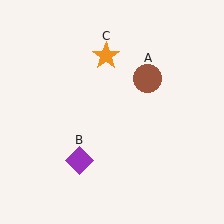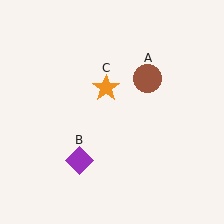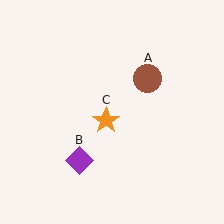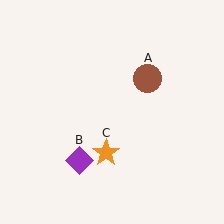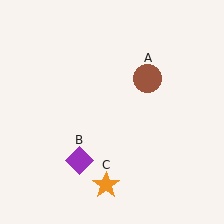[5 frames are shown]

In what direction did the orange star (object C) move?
The orange star (object C) moved down.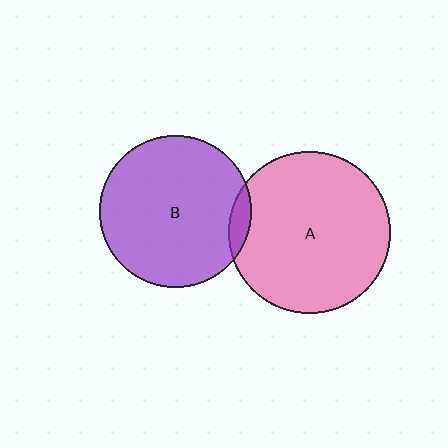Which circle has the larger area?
Circle A (pink).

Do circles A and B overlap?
Yes.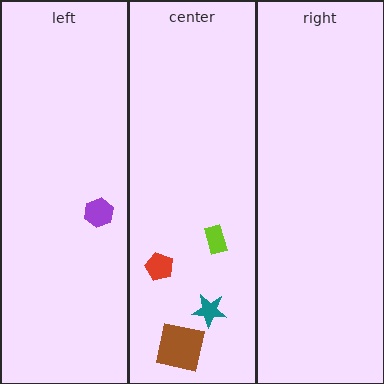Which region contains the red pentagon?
The center region.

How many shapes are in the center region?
4.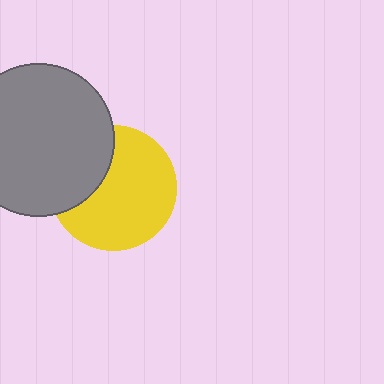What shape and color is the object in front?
The object in front is a gray circle.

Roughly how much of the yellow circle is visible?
Most of it is visible (roughly 70%).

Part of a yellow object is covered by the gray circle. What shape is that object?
It is a circle.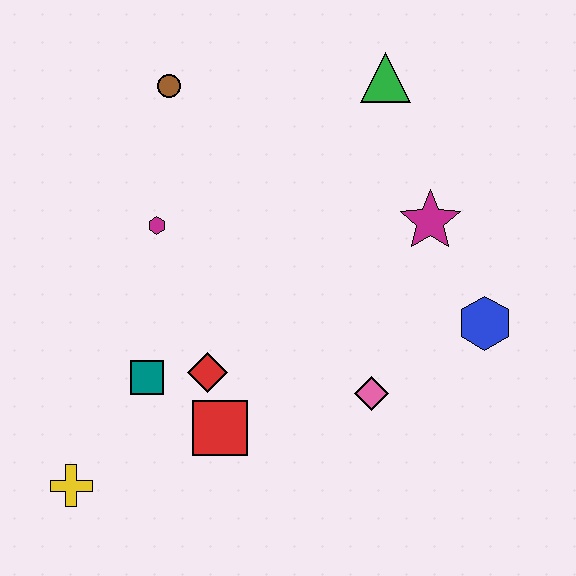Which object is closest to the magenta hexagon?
The brown circle is closest to the magenta hexagon.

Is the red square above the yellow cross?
Yes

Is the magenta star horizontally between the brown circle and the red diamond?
No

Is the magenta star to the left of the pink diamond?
No